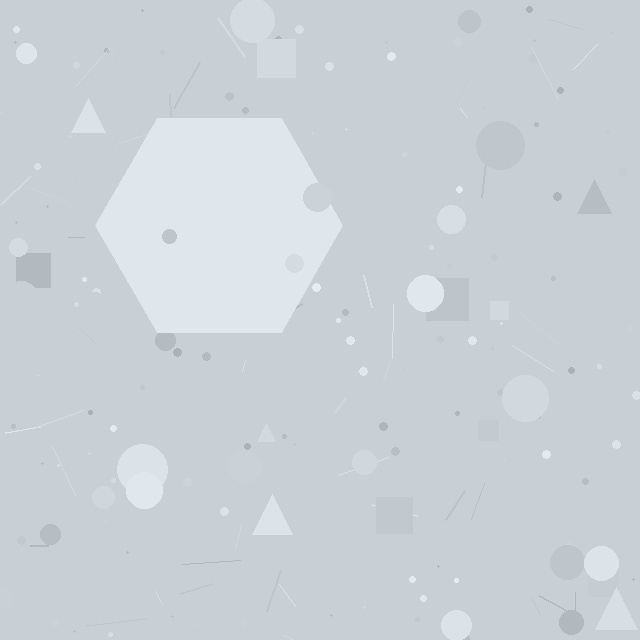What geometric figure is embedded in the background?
A hexagon is embedded in the background.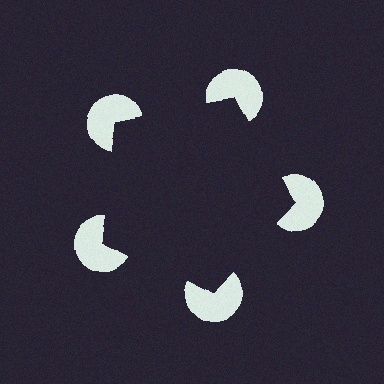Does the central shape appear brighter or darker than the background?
It typically appears slightly darker than the background, even though no actual brightness change is drawn.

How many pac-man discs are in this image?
There are 5 — one at each vertex of the illusory pentagon.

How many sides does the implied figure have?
5 sides.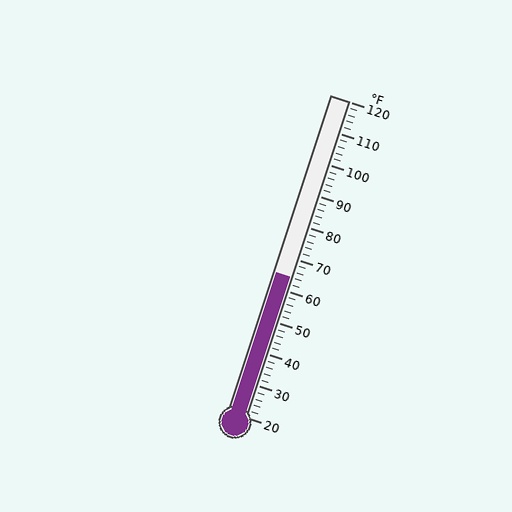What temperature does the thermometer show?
The thermometer shows approximately 64°F.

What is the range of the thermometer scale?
The thermometer scale ranges from 20°F to 120°F.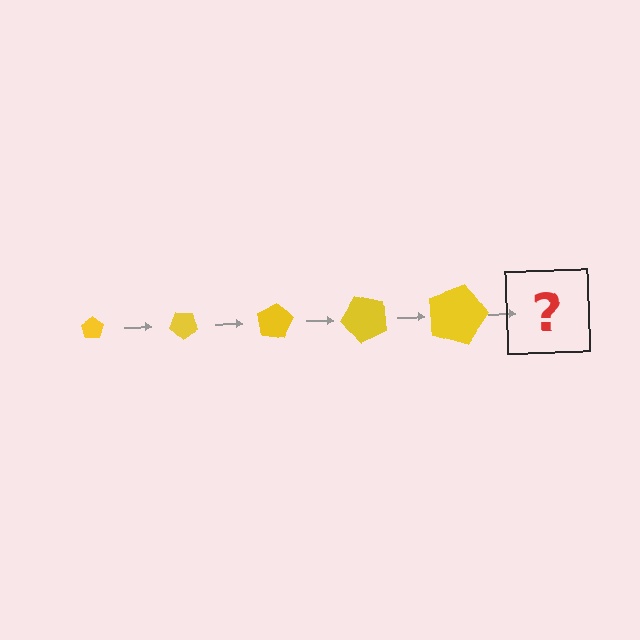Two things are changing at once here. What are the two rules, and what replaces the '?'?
The two rules are that the pentagon grows larger each step and it rotates 40 degrees each step. The '?' should be a pentagon, larger than the previous one and rotated 200 degrees from the start.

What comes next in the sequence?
The next element should be a pentagon, larger than the previous one and rotated 200 degrees from the start.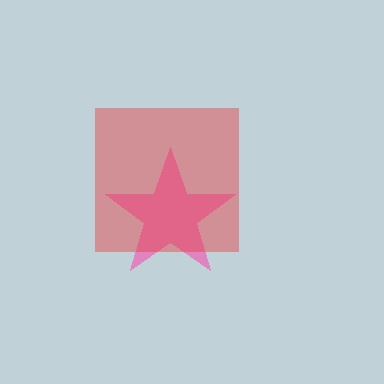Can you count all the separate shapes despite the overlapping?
Yes, there are 2 separate shapes.